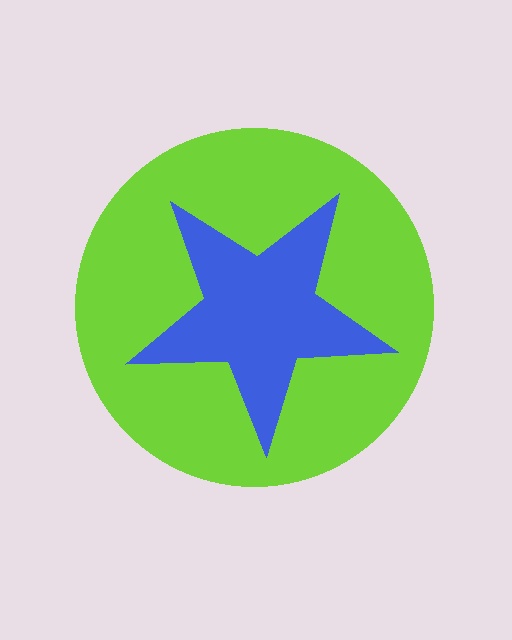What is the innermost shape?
The blue star.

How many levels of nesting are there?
2.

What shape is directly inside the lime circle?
The blue star.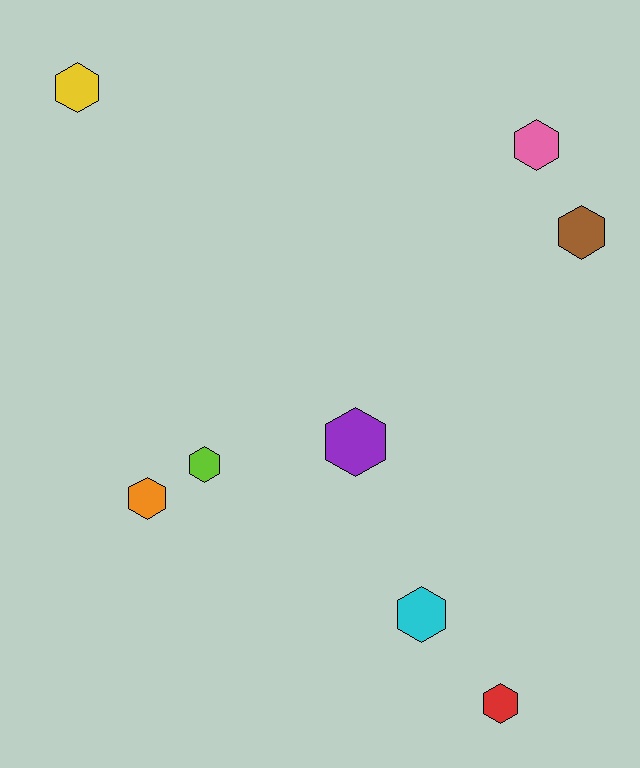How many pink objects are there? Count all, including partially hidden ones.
There is 1 pink object.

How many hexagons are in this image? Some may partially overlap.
There are 8 hexagons.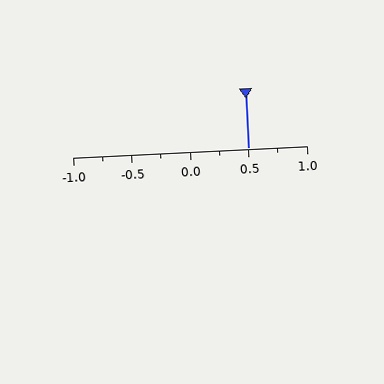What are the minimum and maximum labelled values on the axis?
The axis runs from -1.0 to 1.0.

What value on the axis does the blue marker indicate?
The marker indicates approximately 0.5.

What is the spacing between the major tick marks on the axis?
The major ticks are spaced 0.5 apart.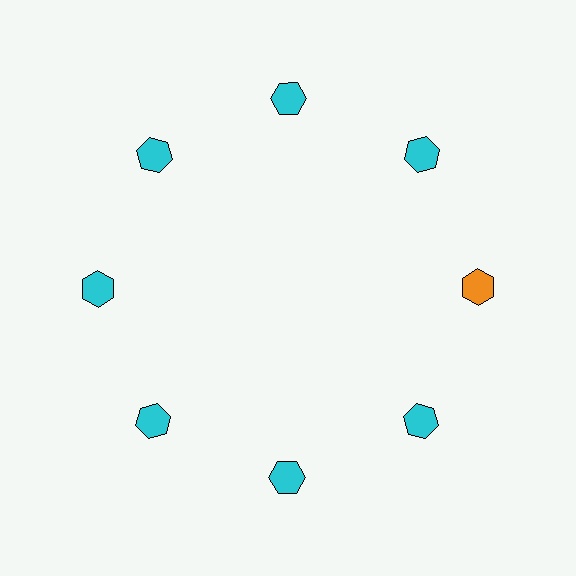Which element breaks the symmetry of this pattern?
The orange hexagon at roughly the 3 o'clock position breaks the symmetry. All other shapes are cyan hexagons.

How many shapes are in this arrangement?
There are 8 shapes arranged in a ring pattern.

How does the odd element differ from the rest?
It has a different color: orange instead of cyan.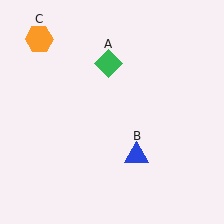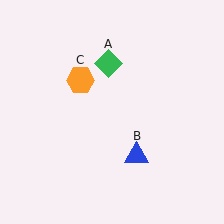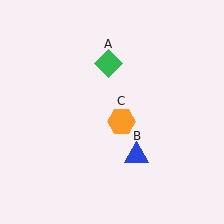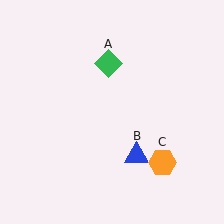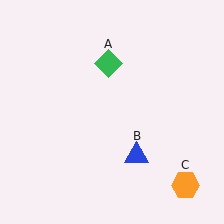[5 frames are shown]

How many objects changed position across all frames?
1 object changed position: orange hexagon (object C).